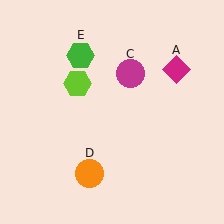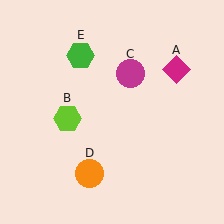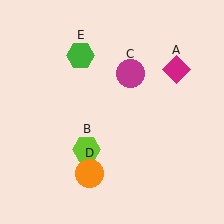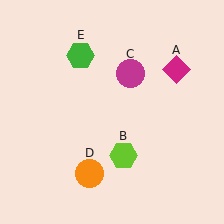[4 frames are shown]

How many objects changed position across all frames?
1 object changed position: lime hexagon (object B).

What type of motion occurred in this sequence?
The lime hexagon (object B) rotated counterclockwise around the center of the scene.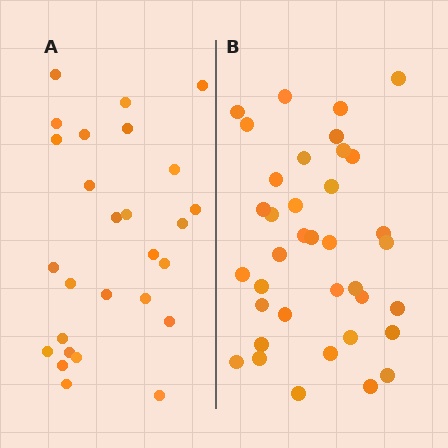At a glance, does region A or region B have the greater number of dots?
Region B (the right region) has more dots.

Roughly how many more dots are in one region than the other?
Region B has roughly 10 or so more dots than region A.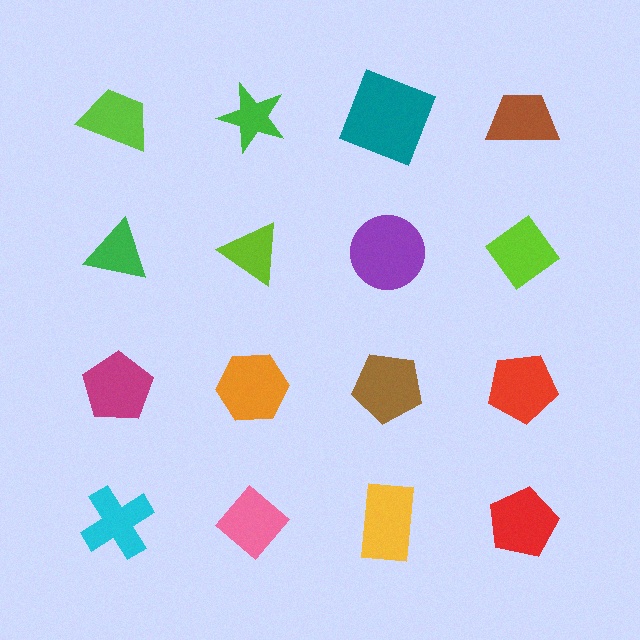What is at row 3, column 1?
A magenta pentagon.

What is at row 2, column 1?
A green triangle.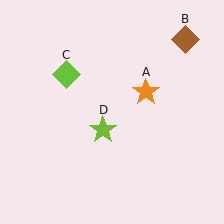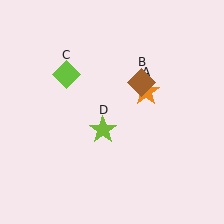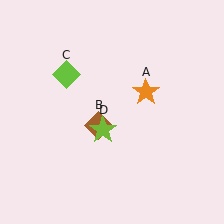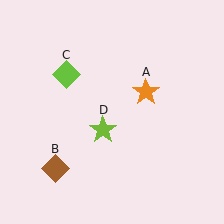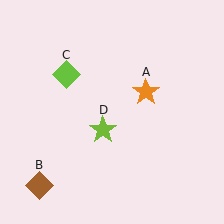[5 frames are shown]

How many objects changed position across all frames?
1 object changed position: brown diamond (object B).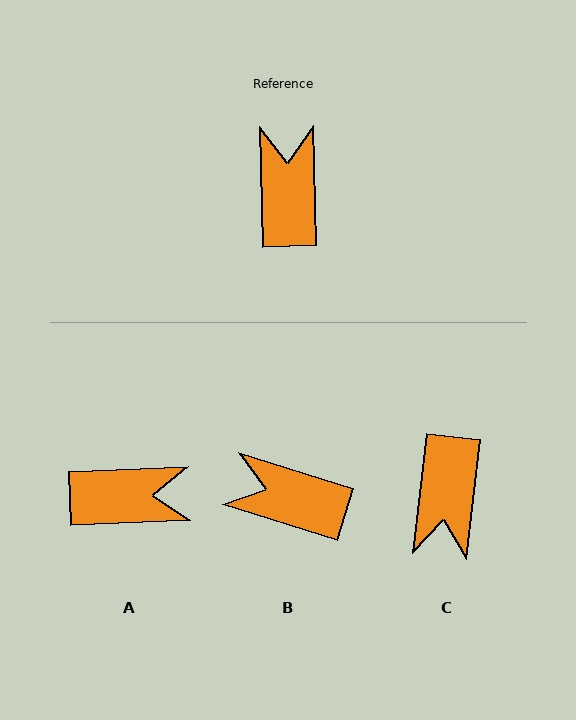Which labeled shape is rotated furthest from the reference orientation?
C, about 172 degrees away.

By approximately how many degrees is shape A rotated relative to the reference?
Approximately 89 degrees clockwise.